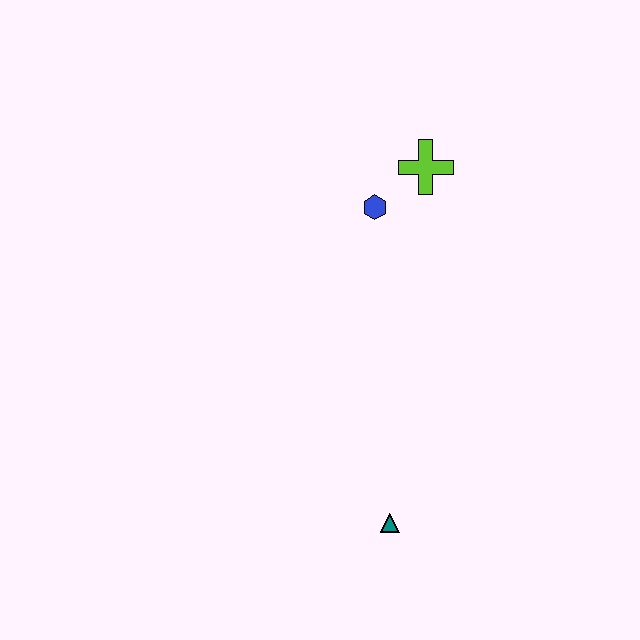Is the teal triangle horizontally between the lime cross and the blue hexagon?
Yes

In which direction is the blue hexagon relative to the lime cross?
The blue hexagon is to the left of the lime cross.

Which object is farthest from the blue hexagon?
The teal triangle is farthest from the blue hexagon.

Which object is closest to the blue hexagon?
The lime cross is closest to the blue hexagon.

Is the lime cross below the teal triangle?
No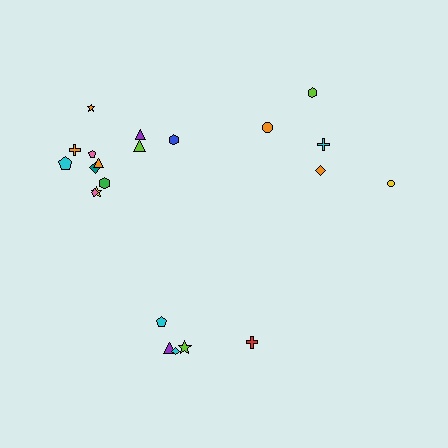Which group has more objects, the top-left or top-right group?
The top-left group.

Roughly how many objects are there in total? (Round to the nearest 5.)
Roughly 20 objects in total.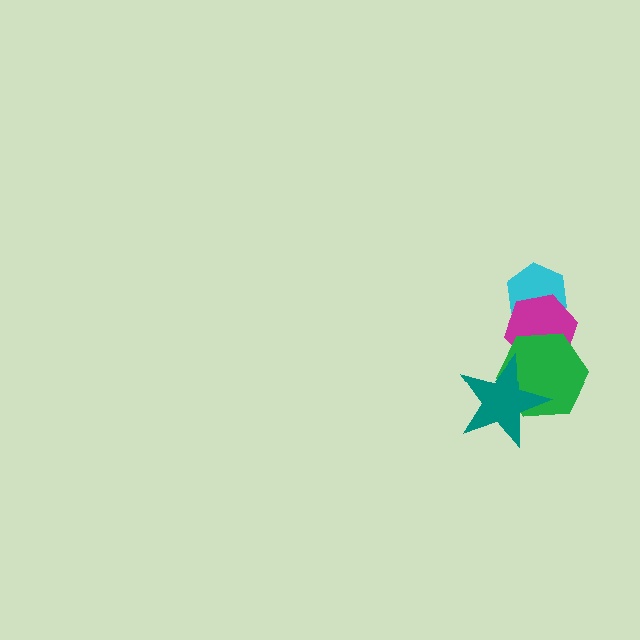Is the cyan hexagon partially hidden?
Yes, it is partially covered by another shape.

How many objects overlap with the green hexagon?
2 objects overlap with the green hexagon.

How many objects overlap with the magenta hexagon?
2 objects overlap with the magenta hexagon.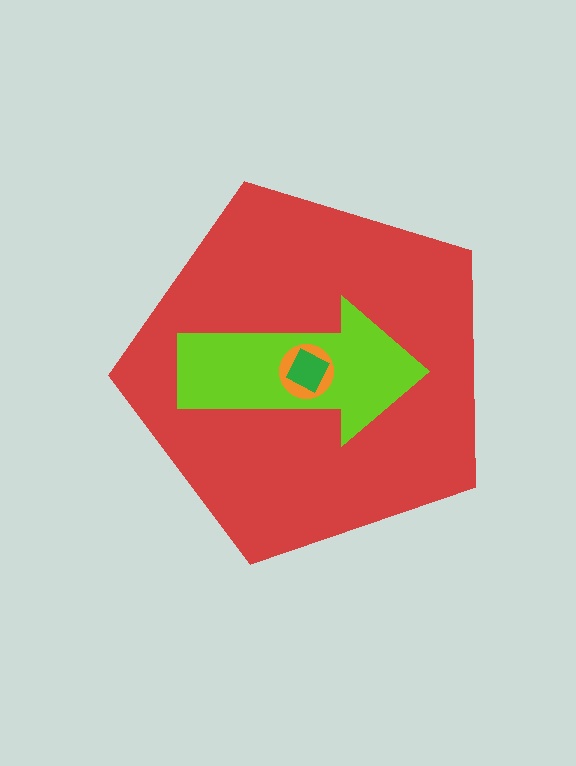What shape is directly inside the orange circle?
The green square.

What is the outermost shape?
The red pentagon.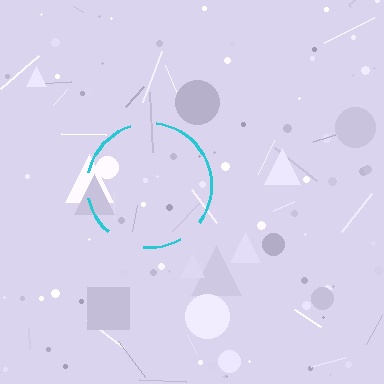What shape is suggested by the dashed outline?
The dashed outline suggests a circle.